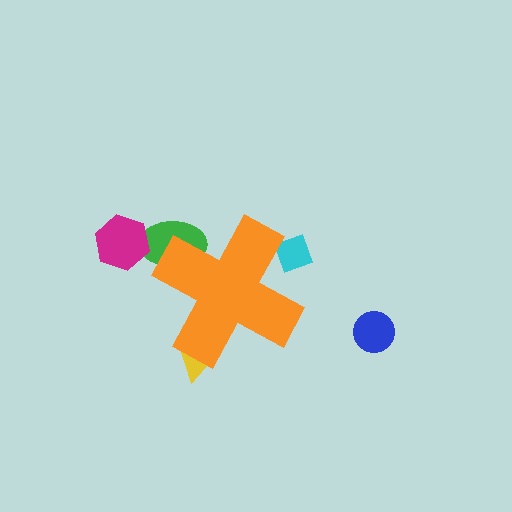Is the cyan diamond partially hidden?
Yes, the cyan diamond is partially hidden behind the orange cross.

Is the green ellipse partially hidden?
Yes, the green ellipse is partially hidden behind the orange cross.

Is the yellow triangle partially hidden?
Yes, the yellow triangle is partially hidden behind the orange cross.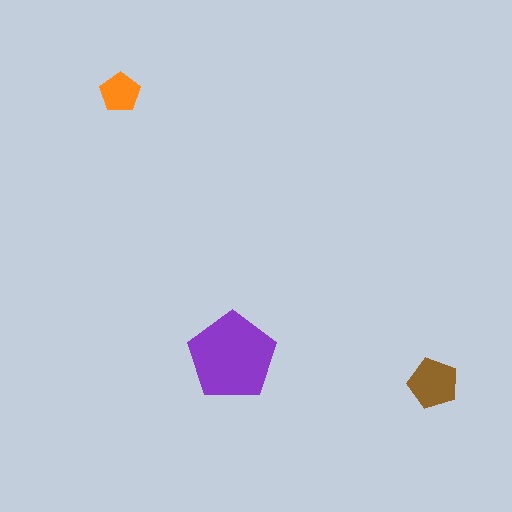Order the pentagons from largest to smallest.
the purple one, the brown one, the orange one.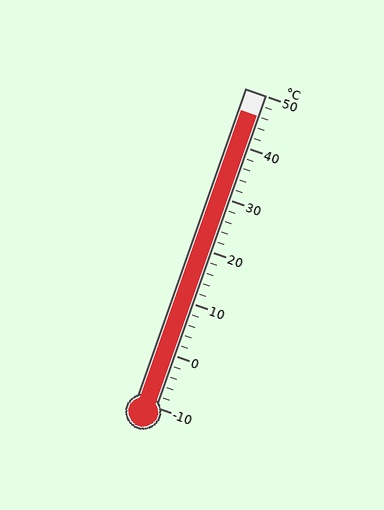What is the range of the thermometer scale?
The thermometer scale ranges from -10°C to 50°C.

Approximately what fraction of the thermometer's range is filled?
The thermometer is filled to approximately 95% of its range.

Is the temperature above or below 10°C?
The temperature is above 10°C.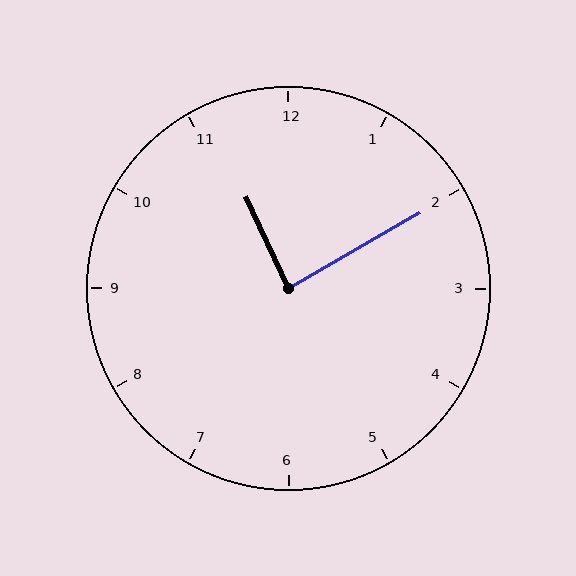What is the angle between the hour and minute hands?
Approximately 85 degrees.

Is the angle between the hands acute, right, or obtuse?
It is right.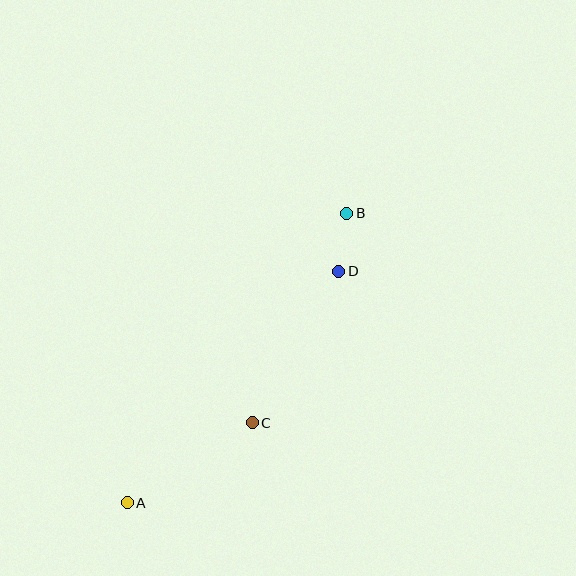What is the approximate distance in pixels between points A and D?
The distance between A and D is approximately 314 pixels.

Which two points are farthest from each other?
Points A and B are farthest from each other.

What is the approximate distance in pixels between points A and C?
The distance between A and C is approximately 148 pixels.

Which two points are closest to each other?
Points B and D are closest to each other.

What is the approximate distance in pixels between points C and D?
The distance between C and D is approximately 175 pixels.